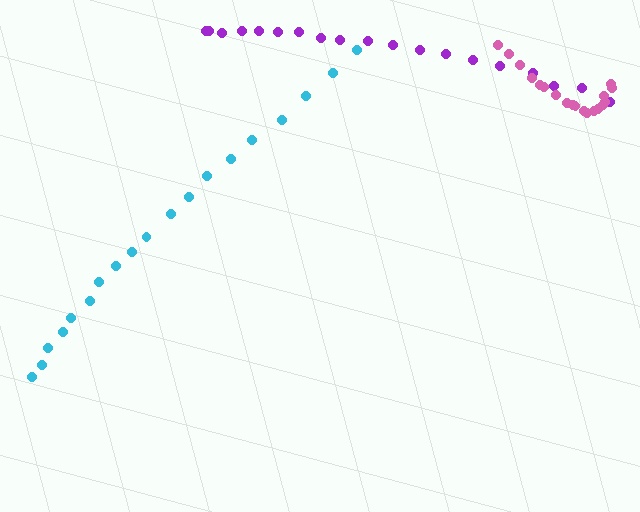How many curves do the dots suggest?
There are 3 distinct paths.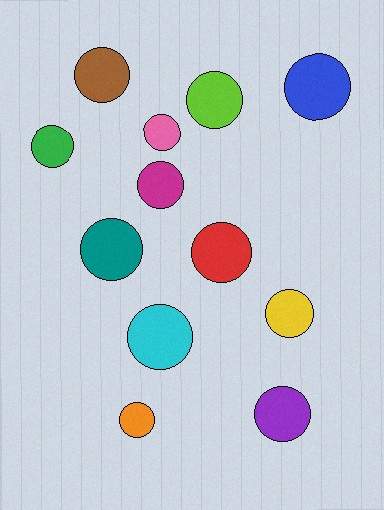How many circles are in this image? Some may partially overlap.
There are 12 circles.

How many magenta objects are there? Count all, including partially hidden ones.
There is 1 magenta object.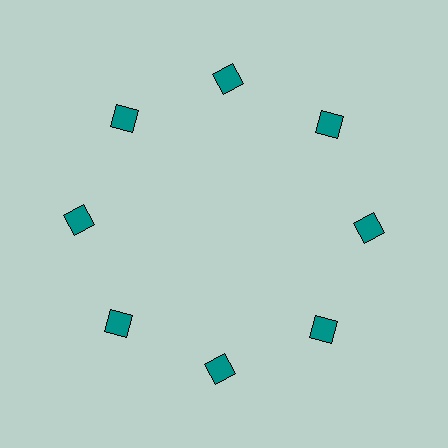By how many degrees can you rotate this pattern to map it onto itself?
The pattern maps onto itself every 45 degrees of rotation.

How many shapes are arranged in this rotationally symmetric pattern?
There are 8 shapes, arranged in 8 groups of 1.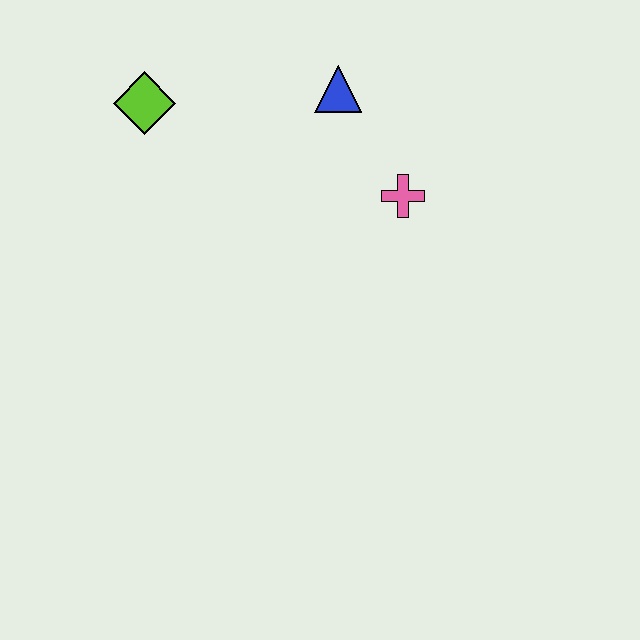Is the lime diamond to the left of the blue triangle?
Yes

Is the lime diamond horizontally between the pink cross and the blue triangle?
No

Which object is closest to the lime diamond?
The blue triangle is closest to the lime diamond.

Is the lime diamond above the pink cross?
Yes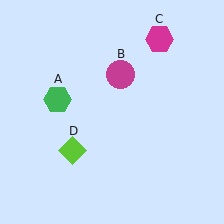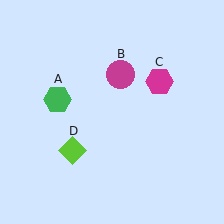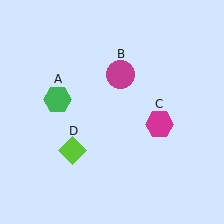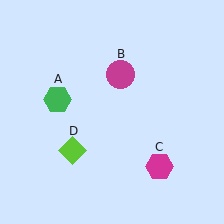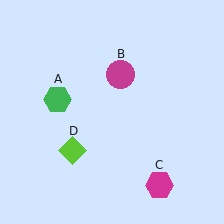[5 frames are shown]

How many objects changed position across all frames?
1 object changed position: magenta hexagon (object C).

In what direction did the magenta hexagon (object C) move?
The magenta hexagon (object C) moved down.